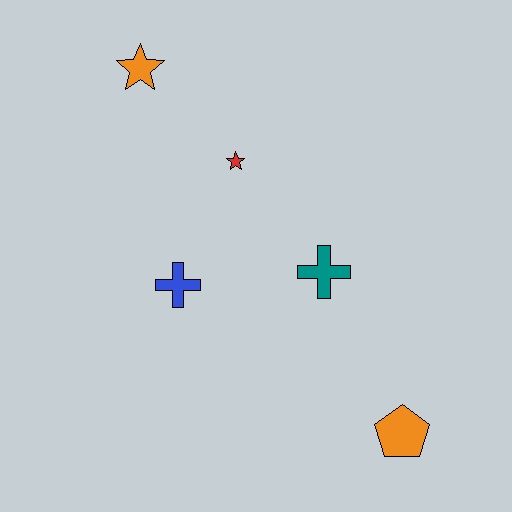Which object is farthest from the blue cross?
The orange pentagon is farthest from the blue cross.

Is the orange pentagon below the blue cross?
Yes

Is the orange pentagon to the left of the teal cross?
No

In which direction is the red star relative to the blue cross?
The red star is above the blue cross.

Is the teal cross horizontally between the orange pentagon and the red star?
Yes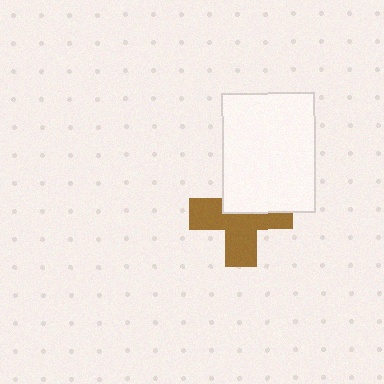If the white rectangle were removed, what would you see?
You would see the complete brown cross.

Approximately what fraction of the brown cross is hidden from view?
Roughly 40% of the brown cross is hidden behind the white rectangle.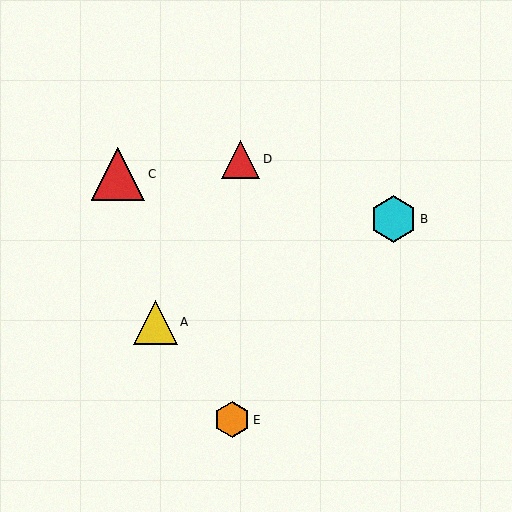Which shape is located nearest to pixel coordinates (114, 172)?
The red triangle (labeled C) at (118, 174) is nearest to that location.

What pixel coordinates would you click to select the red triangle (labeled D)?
Click at (241, 159) to select the red triangle D.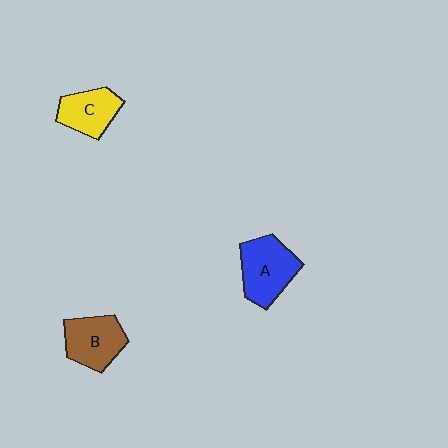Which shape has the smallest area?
Shape C (yellow).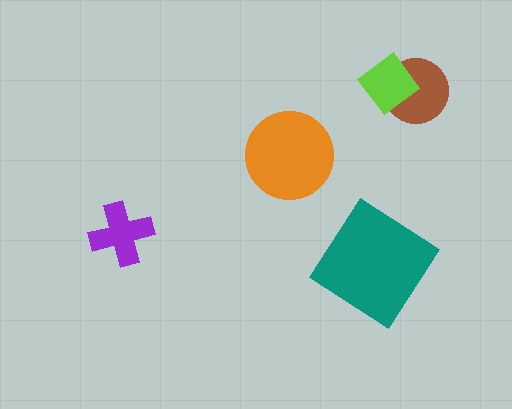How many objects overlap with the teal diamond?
0 objects overlap with the teal diamond.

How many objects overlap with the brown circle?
1 object overlaps with the brown circle.